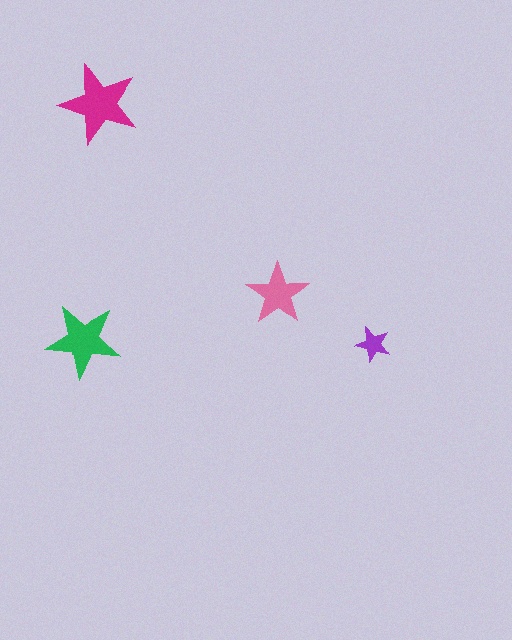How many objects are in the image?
There are 4 objects in the image.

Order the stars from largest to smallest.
the magenta one, the green one, the pink one, the purple one.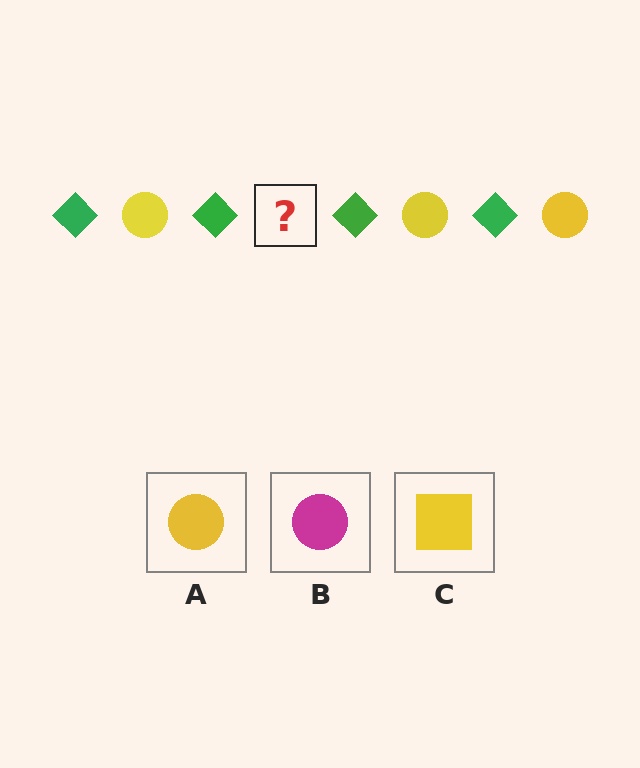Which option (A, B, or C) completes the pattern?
A.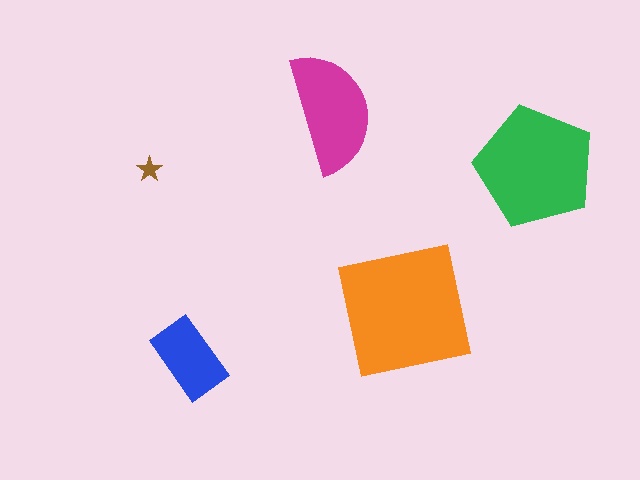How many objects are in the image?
There are 5 objects in the image.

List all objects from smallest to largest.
The brown star, the blue rectangle, the magenta semicircle, the green pentagon, the orange square.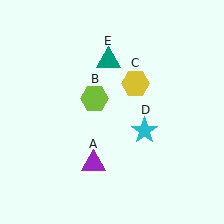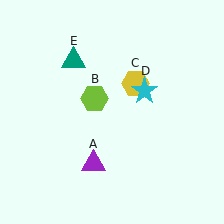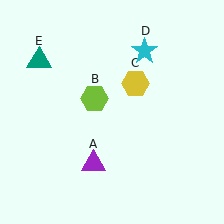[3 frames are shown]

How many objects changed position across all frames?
2 objects changed position: cyan star (object D), teal triangle (object E).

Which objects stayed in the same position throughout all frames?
Purple triangle (object A) and lime hexagon (object B) and yellow hexagon (object C) remained stationary.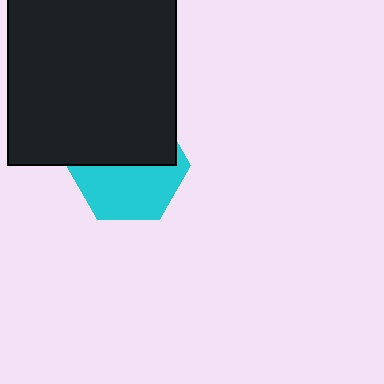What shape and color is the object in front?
The object in front is a black square.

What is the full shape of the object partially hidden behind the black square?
The partially hidden object is a cyan hexagon.